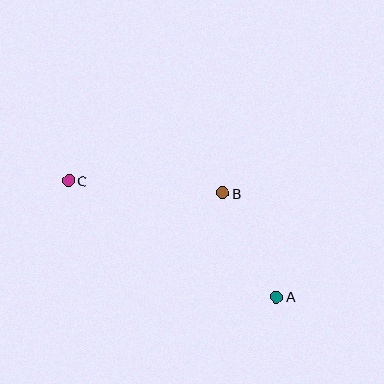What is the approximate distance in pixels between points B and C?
The distance between B and C is approximately 155 pixels.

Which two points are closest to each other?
Points A and B are closest to each other.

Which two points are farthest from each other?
Points A and C are farthest from each other.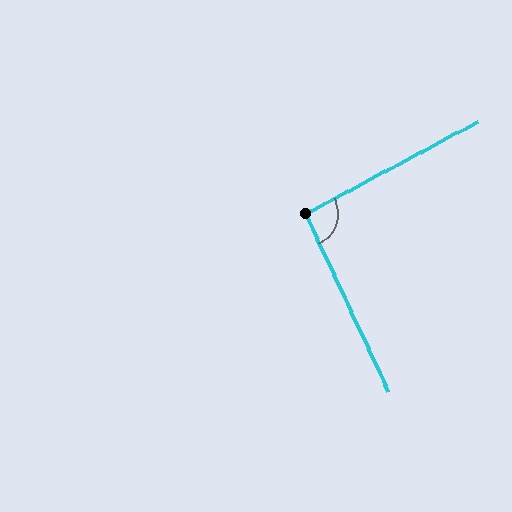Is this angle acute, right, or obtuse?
It is approximately a right angle.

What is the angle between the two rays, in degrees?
Approximately 93 degrees.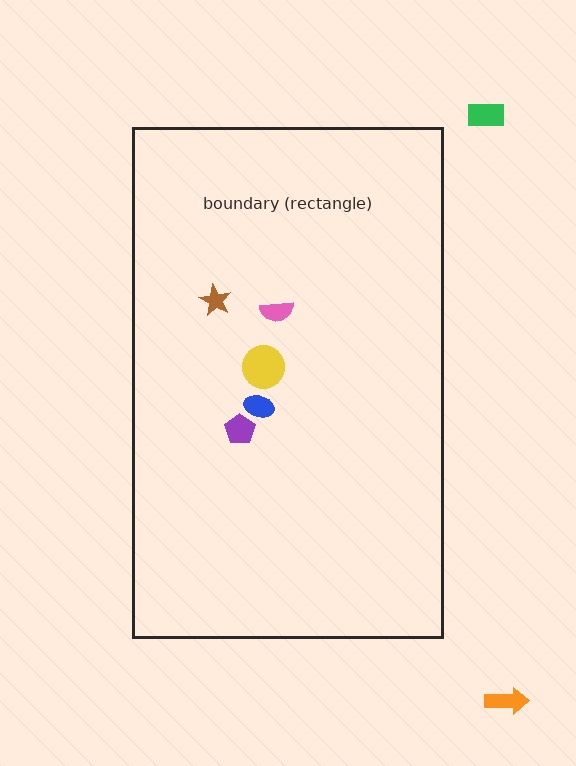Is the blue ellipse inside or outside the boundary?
Inside.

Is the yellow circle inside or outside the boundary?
Inside.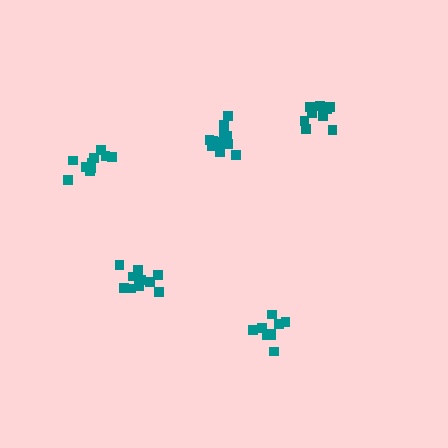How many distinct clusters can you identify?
There are 5 distinct clusters.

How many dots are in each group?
Group 1: 9 dots, Group 2: 9 dots, Group 3: 11 dots, Group 4: 12 dots, Group 5: 10 dots (51 total).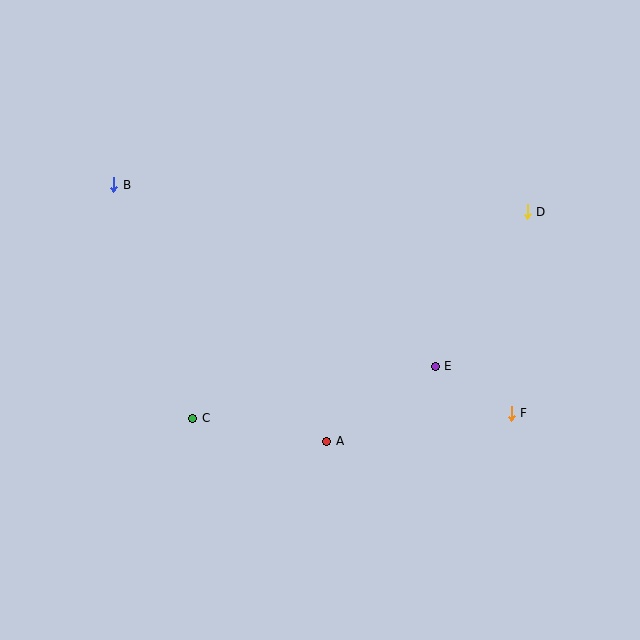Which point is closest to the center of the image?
Point A at (327, 441) is closest to the center.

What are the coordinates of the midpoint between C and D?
The midpoint between C and D is at (360, 315).